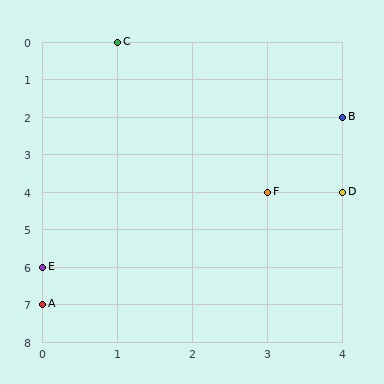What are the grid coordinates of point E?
Point E is at grid coordinates (0, 6).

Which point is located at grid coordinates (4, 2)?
Point B is at (4, 2).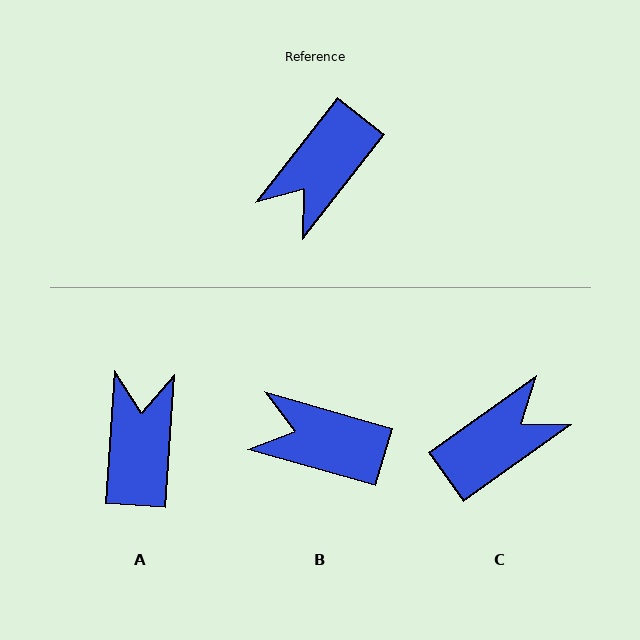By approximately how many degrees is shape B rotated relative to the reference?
Approximately 68 degrees clockwise.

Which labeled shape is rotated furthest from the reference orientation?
C, about 163 degrees away.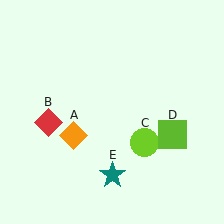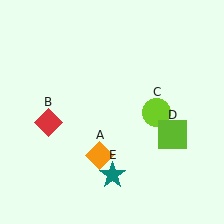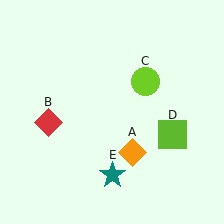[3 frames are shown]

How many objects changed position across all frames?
2 objects changed position: orange diamond (object A), lime circle (object C).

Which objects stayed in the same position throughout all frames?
Red diamond (object B) and lime square (object D) and teal star (object E) remained stationary.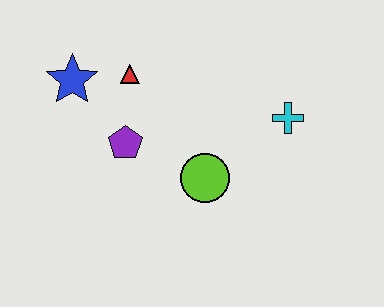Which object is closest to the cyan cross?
The lime circle is closest to the cyan cross.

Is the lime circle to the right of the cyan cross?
No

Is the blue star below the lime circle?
No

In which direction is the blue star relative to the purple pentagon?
The blue star is above the purple pentagon.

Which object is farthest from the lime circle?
The blue star is farthest from the lime circle.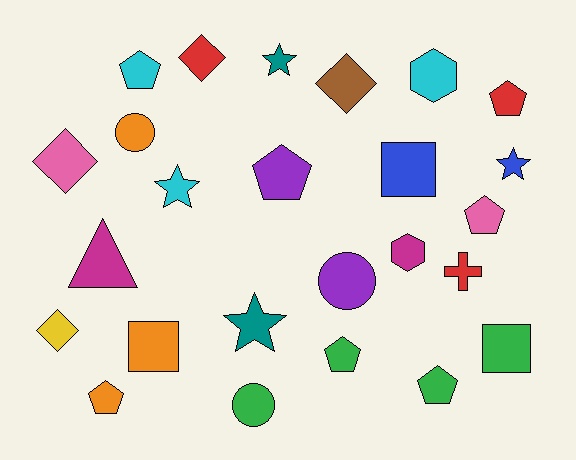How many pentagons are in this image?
There are 7 pentagons.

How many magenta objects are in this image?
There are 2 magenta objects.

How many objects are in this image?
There are 25 objects.